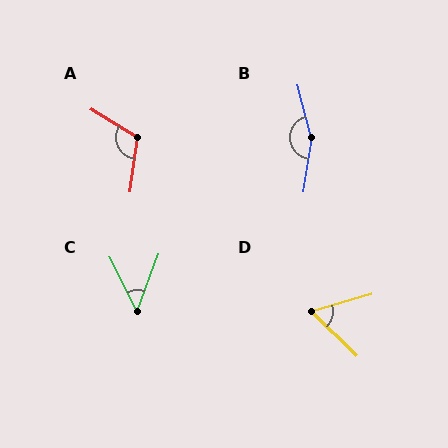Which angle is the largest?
B, at approximately 157 degrees.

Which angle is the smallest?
C, at approximately 47 degrees.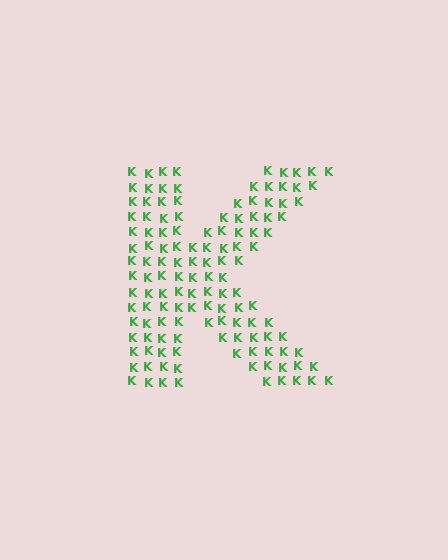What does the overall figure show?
The overall figure shows the letter K.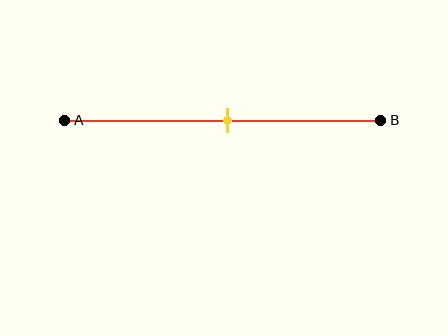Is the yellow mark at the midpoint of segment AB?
Yes, the mark is approximately at the midpoint.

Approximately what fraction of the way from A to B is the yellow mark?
The yellow mark is approximately 50% of the way from A to B.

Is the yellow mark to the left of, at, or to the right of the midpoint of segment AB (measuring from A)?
The yellow mark is approximately at the midpoint of segment AB.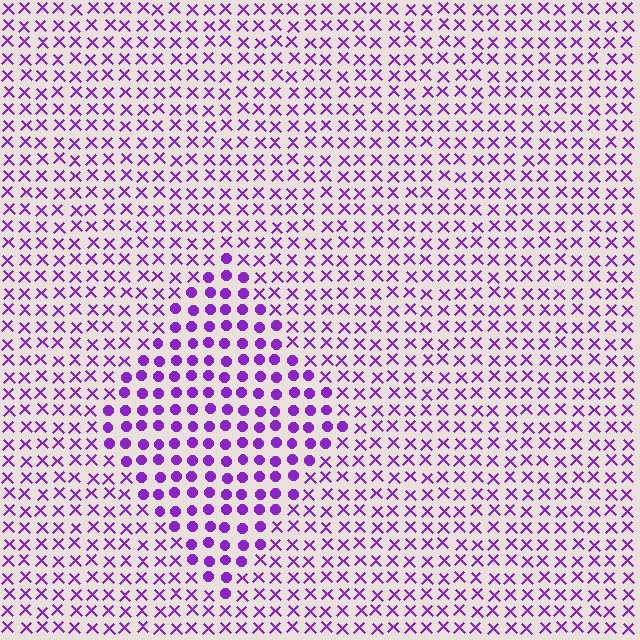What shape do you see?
I see a diamond.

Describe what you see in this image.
The image is filled with small purple elements arranged in a uniform grid. A diamond-shaped region contains circles, while the surrounding area contains X marks. The boundary is defined purely by the change in element shape.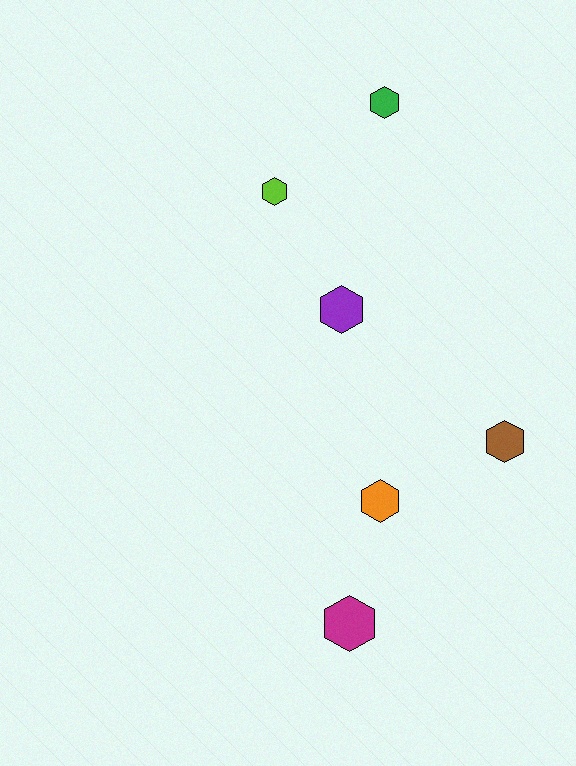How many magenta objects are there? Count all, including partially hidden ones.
There is 1 magenta object.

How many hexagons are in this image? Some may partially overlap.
There are 6 hexagons.